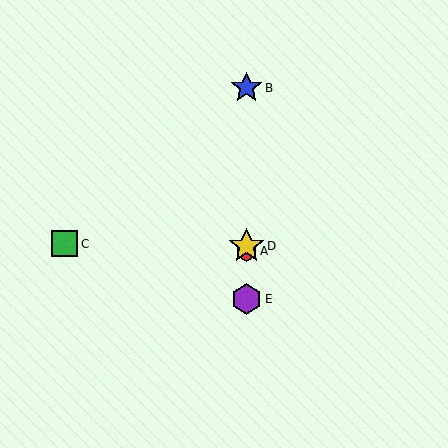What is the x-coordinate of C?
Object C is at x≈65.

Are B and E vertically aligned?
Yes, both are at x≈246.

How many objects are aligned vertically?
4 objects (A, B, D, E) are aligned vertically.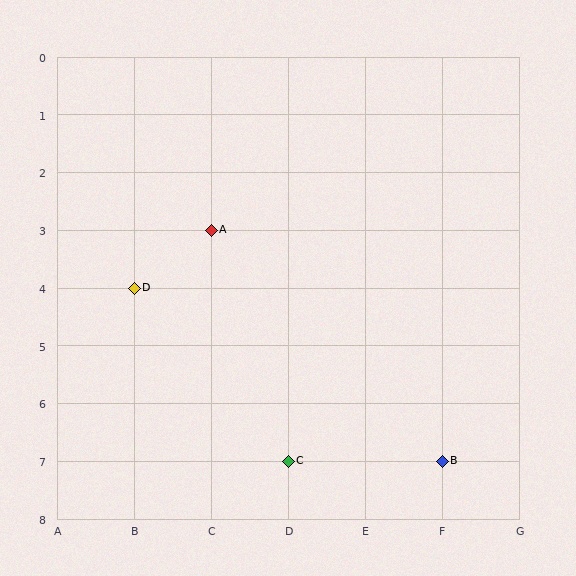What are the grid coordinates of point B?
Point B is at grid coordinates (F, 7).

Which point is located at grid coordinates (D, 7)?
Point C is at (D, 7).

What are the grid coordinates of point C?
Point C is at grid coordinates (D, 7).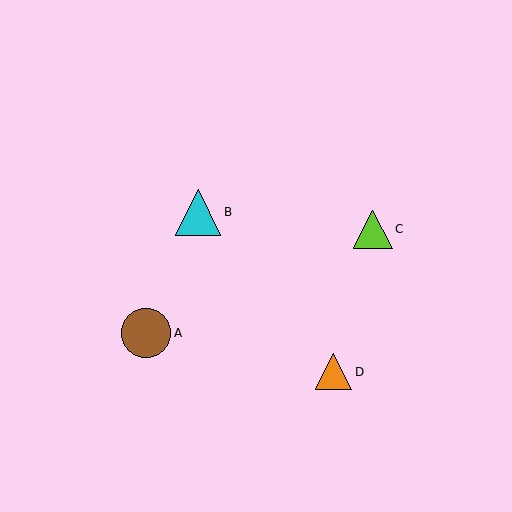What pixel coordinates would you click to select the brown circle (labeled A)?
Click at (146, 333) to select the brown circle A.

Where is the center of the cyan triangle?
The center of the cyan triangle is at (198, 212).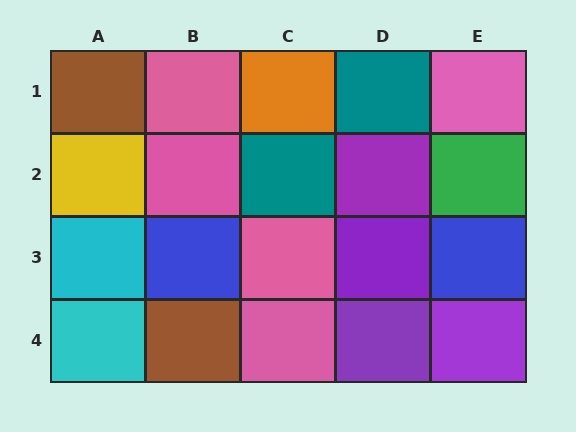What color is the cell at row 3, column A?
Cyan.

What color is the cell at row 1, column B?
Pink.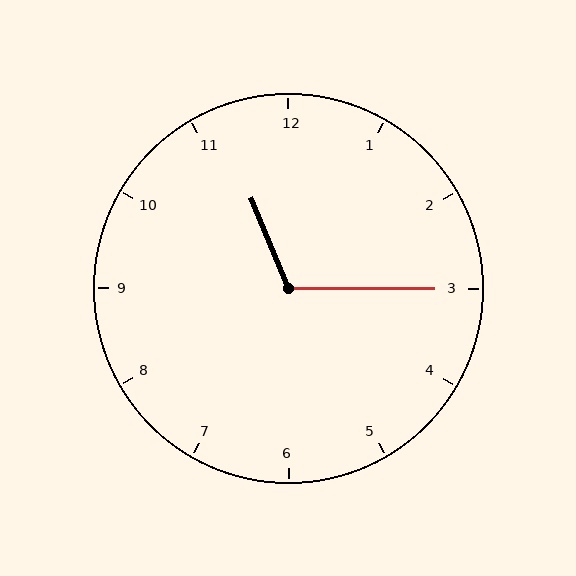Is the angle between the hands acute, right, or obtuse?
It is obtuse.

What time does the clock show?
11:15.